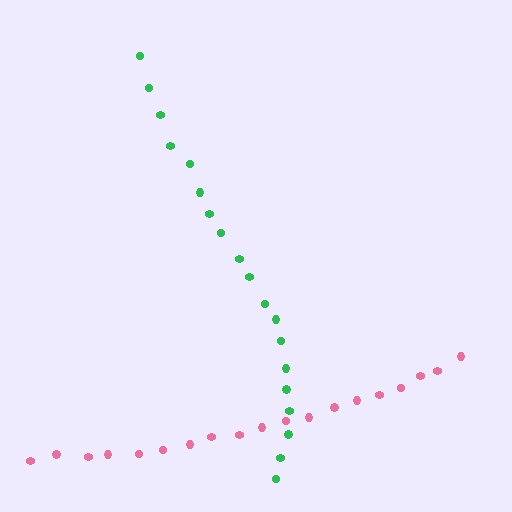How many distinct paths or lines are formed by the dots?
There are 2 distinct paths.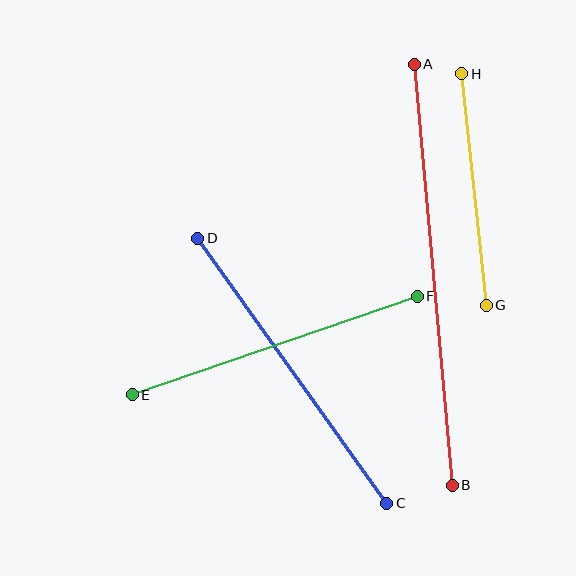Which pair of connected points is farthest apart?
Points A and B are farthest apart.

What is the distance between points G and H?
The distance is approximately 232 pixels.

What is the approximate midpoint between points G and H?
The midpoint is at approximately (474, 190) pixels.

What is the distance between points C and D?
The distance is approximately 326 pixels.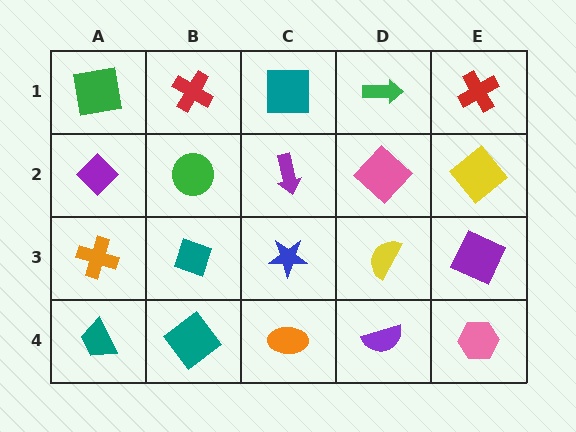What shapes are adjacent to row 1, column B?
A green circle (row 2, column B), a green square (row 1, column A), a teal square (row 1, column C).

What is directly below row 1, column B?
A green circle.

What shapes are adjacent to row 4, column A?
An orange cross (row 3, column A), a teal diamond (row 4, column B).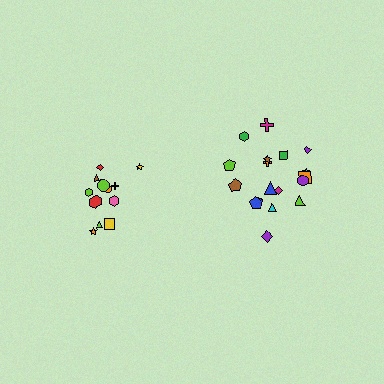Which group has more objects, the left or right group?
The right group.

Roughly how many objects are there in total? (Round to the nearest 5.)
Roughly 30 objects in total.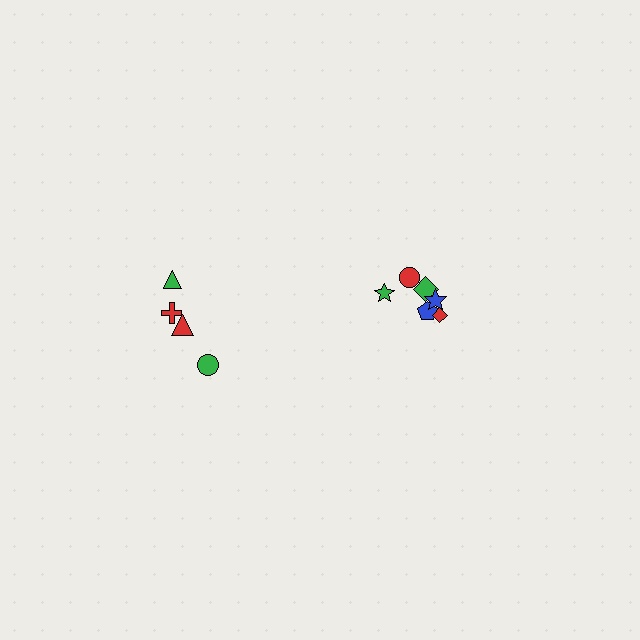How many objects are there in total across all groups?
There are 10 objects.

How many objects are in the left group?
There are 4 objects.